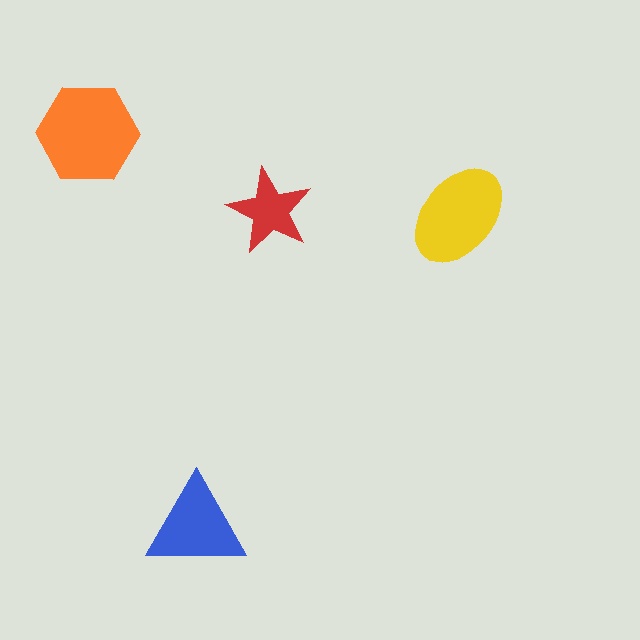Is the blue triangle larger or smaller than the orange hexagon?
Smaller.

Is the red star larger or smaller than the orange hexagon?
Smaller.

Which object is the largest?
The orange hexagon.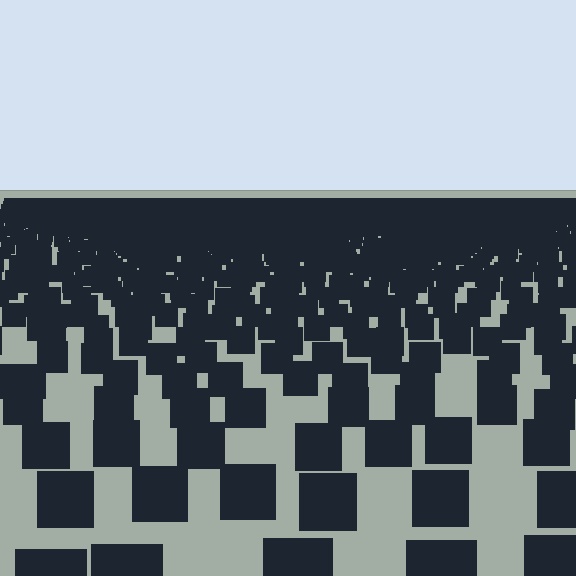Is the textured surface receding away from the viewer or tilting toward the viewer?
The surface is receding away from the viewer. Texture elements get smaller and denser toward the top.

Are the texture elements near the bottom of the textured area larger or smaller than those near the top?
Larger. Near the bottom, elements are closer to the viewer and appear at a bigger on-screen size.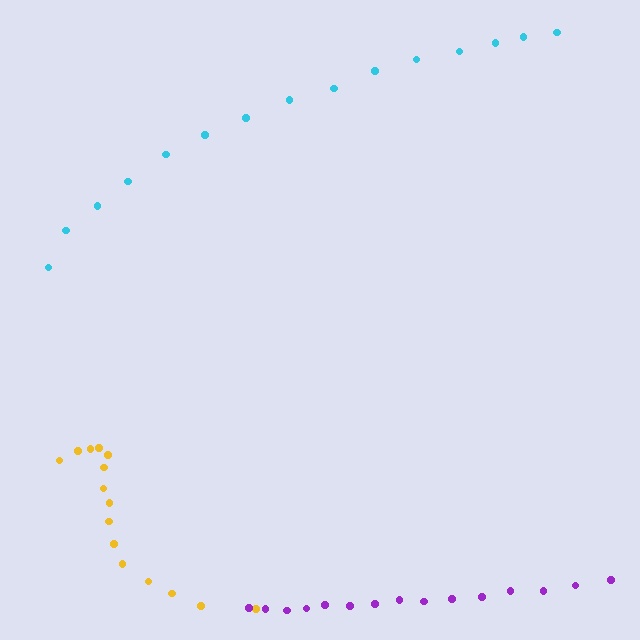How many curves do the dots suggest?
There are 3 distinct paths.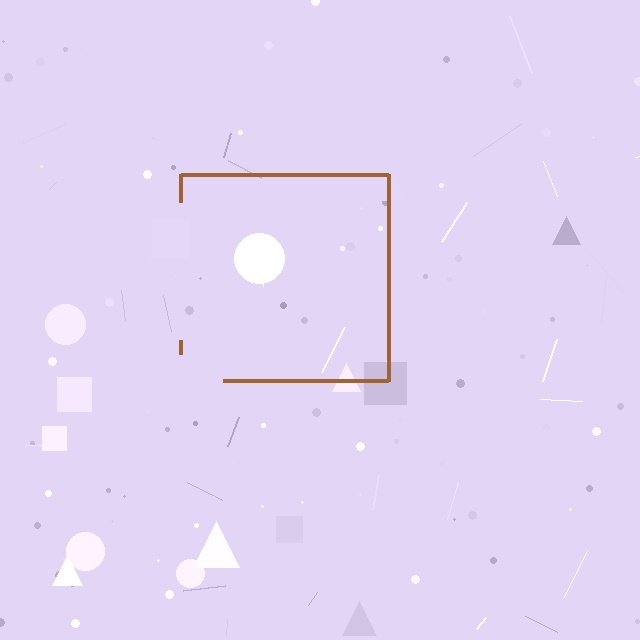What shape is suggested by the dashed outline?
The dashed outline suggests a square.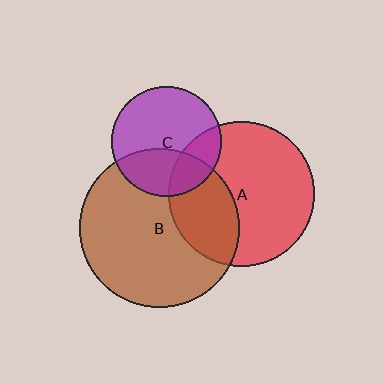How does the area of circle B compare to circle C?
Approximately 2.1 times.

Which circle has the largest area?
Circle B (brown).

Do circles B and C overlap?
Yes.